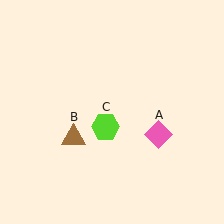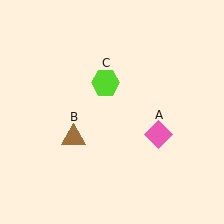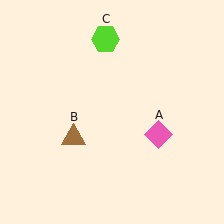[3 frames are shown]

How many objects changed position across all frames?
1 object changed position: lime hexagon (object C).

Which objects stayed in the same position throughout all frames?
Pink diamond (object A) and brown triangle (object B) remained stationary.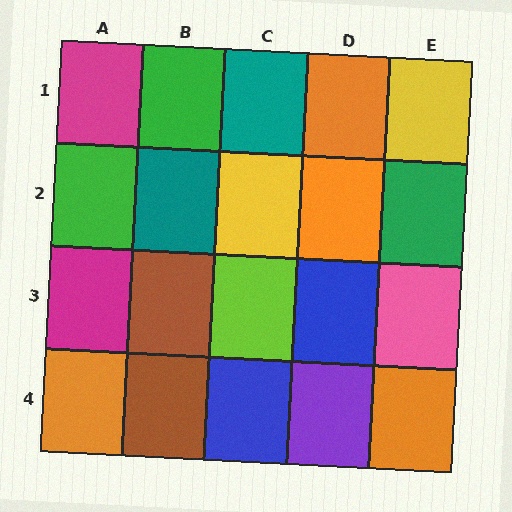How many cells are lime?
1 cell is lime.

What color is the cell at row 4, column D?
Purple.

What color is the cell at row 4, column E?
Orange.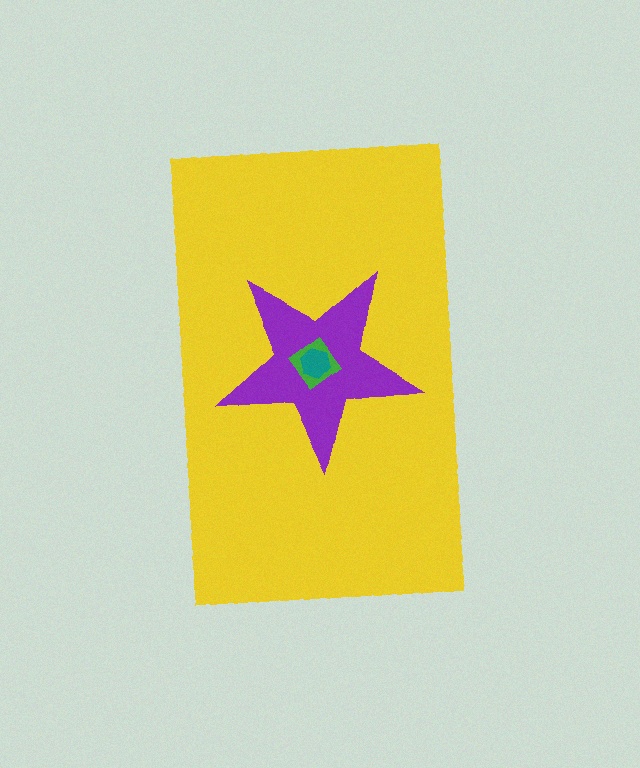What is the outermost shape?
The yellow rectangle.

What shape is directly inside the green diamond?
The teal hexagon.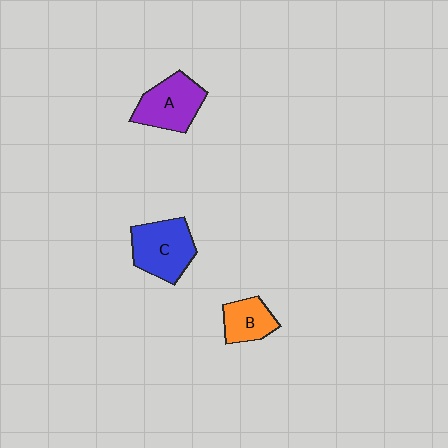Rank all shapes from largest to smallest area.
From largest to smallest: C (blue), A (purple), B (orange).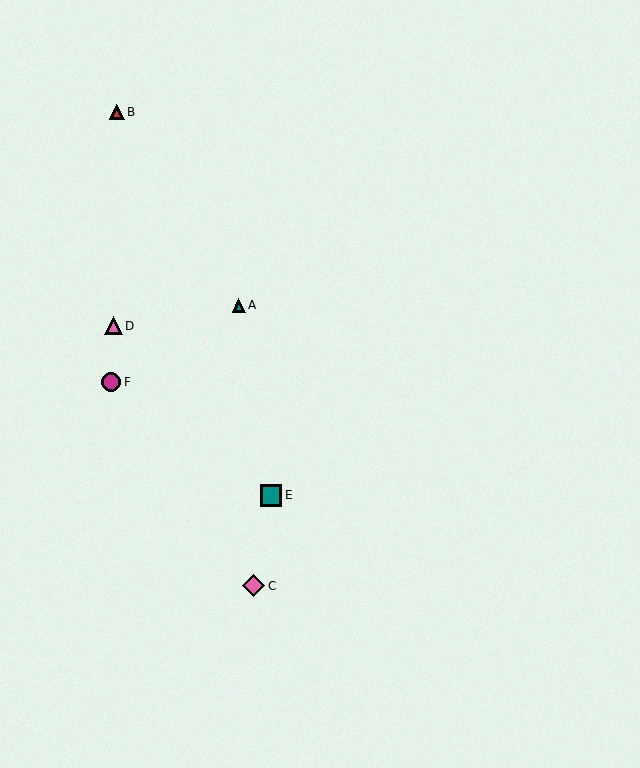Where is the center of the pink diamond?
The center of the pink diamond is at (254, 586).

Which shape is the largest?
The pink diamond (labeled C) is the largest.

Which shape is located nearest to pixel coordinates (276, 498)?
The teal square (labeled E) at (271, 495) is nearest to that location.